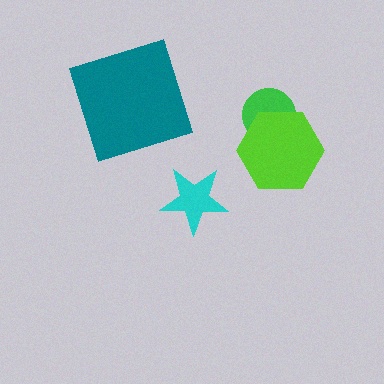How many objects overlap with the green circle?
1 object overlaps with the green circle.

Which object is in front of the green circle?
The lime hexagon is in front of the green circle.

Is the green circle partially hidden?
Yes, it is partially covered by another shape.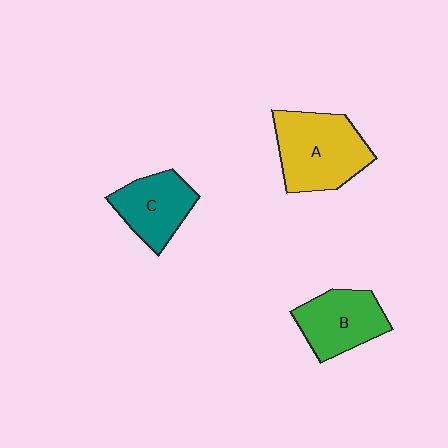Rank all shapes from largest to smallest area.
From largest to smallest: A (yellow), B (green), C (teal).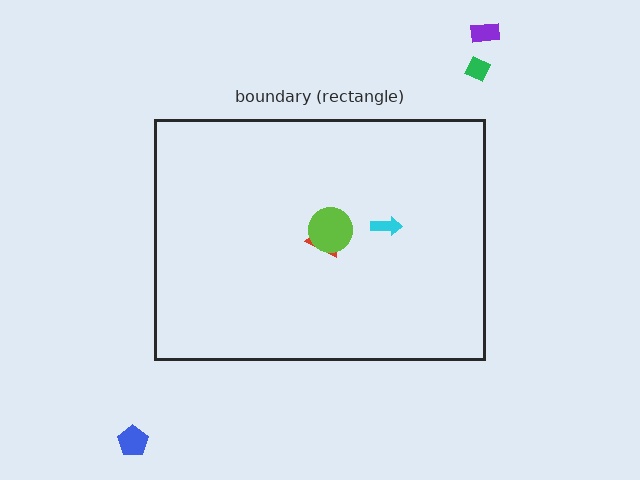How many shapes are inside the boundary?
3 inside, 3 outside.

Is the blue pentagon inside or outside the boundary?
Outside.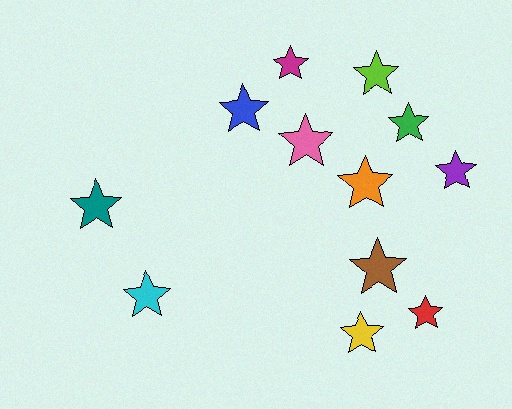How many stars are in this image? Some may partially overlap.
There are 12 stars.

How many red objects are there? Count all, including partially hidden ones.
There is 1 red object.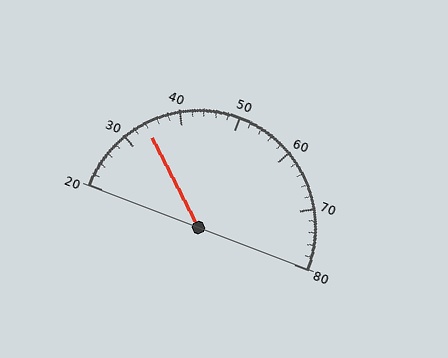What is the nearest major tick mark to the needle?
The nearest major tick mark is 30.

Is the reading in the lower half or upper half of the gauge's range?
The reading is in the lower half of the range (20 to 80).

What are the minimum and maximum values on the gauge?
The gauge ranges from 20 to 80.